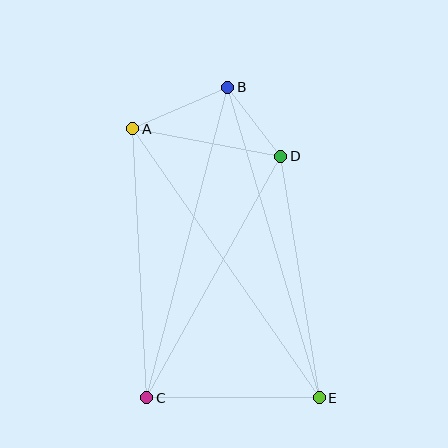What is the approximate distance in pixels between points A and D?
The distance between A and D is approximately 151 pixels.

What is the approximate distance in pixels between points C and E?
The distance between C and E is approximately 173 pixels.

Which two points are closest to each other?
Points B and D are closest to each other.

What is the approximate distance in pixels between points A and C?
The distance between A and C is approximately 270 pixels.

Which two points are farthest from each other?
Points A and E are farthest from each other.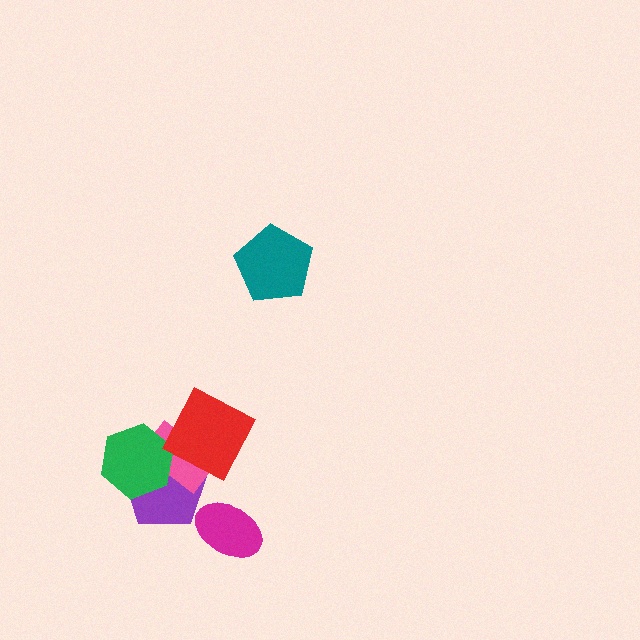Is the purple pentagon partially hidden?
Yes, it is partially covered by another shape.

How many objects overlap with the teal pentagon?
0 objects overlap with the teal pentagon.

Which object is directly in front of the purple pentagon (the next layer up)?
The pink rectangle is directly in front of the purple pentagon.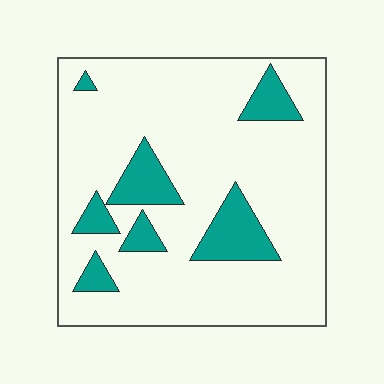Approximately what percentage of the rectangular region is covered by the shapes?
Approximately 15%.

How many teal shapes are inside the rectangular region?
7.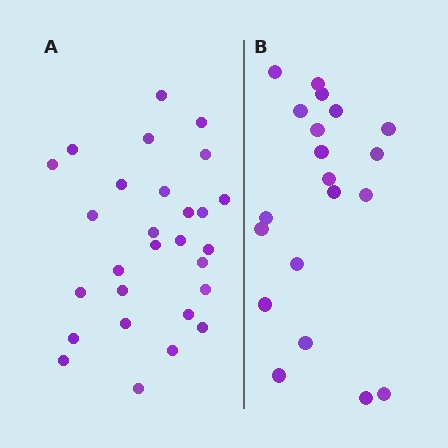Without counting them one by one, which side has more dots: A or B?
Region A (the left region) has more dots.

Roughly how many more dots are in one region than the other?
Region A has roughly 8 or so more dots than region B.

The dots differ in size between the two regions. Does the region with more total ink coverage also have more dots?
No. Region B has more total ink coverage because its dots are larger, but region A actually contains more individual dots. Total area can be misleading — the number of items is what matters here.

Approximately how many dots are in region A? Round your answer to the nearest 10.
About 30 dots. (The exact count is 28, which rounds to 30.)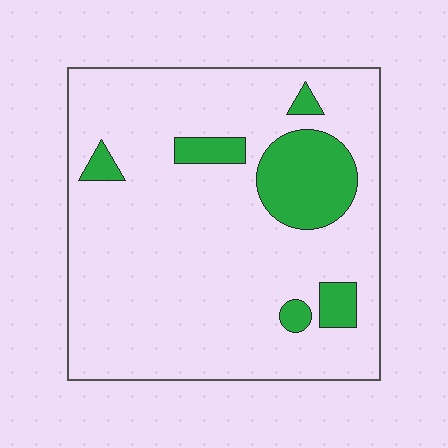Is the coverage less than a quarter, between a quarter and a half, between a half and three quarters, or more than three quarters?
Less than a quarter.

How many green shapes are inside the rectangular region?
6.